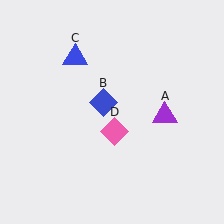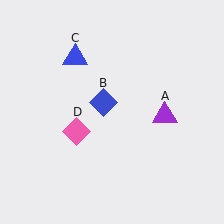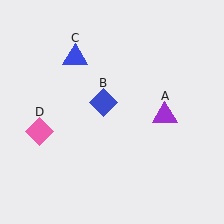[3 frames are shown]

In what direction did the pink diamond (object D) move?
The pink diamond (object D) moved left.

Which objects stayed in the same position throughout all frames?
Purple triangle (object A) and blue diamond (object B) and blue triangle (object C) remained stationary.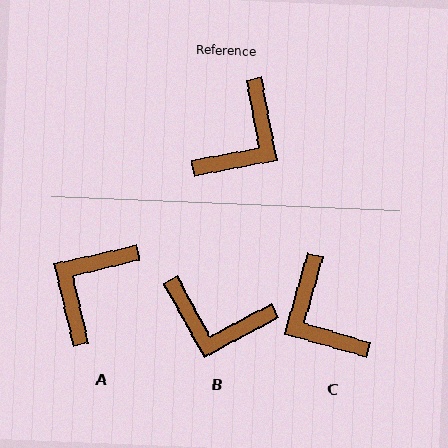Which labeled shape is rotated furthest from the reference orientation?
A, about 178 degrees away.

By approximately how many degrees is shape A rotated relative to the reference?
Approximately 178 degrees clockwise.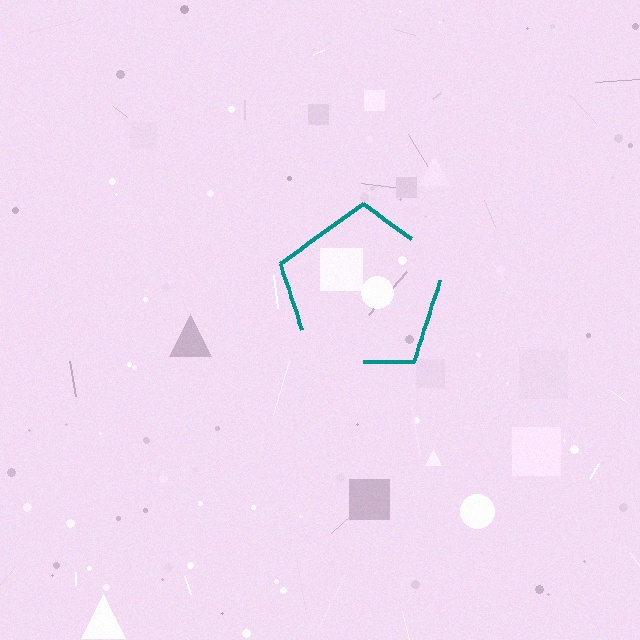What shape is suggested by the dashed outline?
The dashed outline suggests a pentagon.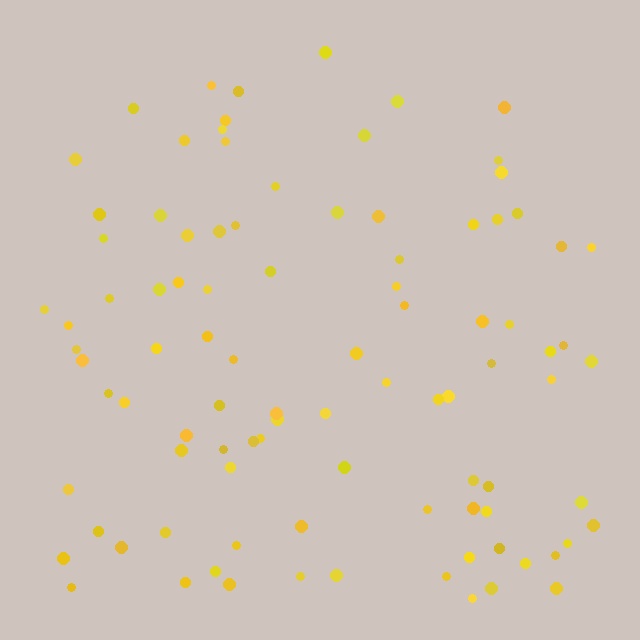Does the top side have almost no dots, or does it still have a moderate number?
Still a moderate number, just noticeably fewer than the bottom.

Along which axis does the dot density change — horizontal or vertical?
Vertical.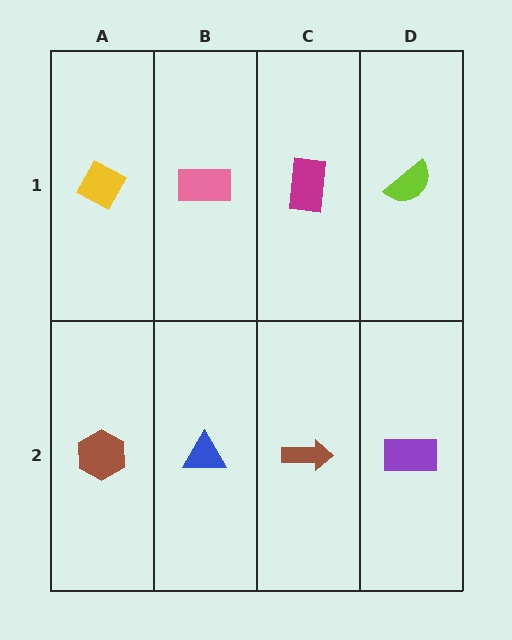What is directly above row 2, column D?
A lime semicircle.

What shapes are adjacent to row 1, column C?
A brown arrow (row 2, column C), a pink rectangle (row 1, column B), a lime semicircle (row 1, column D).